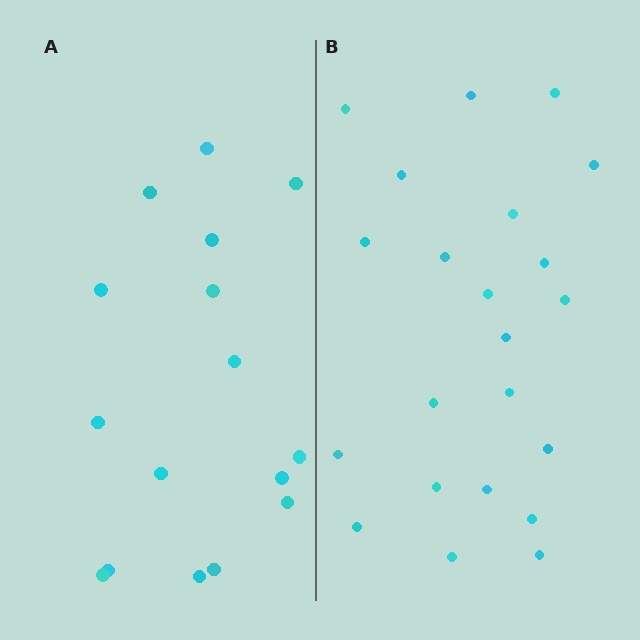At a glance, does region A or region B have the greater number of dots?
Region B (the right region) has more dots.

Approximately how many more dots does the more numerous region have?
Region B has about 6 more dots than region A.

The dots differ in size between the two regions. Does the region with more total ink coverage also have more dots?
No. Region A has more total ink coverage because its dots are larger, but region B actually contains more individual dots. Total area can be misleading — the number of items is what matters here.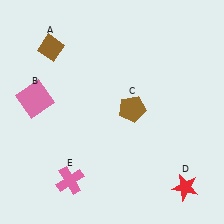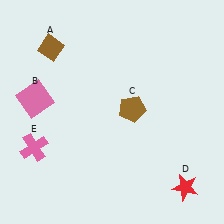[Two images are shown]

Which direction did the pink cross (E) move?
The pink cross (E) moved left.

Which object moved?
The pink cross (E) moved left.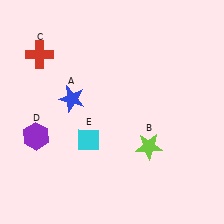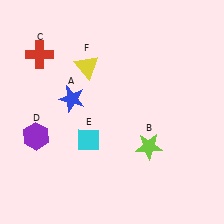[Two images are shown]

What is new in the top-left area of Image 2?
A yellow triangle (F) was added in the top-left area of Image 2.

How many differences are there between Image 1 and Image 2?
There is 1 difference between the two images.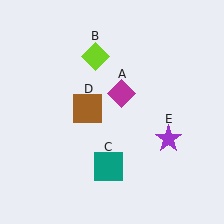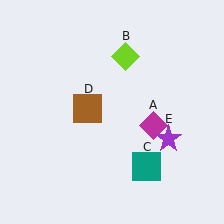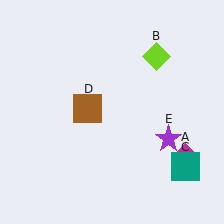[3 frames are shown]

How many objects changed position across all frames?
3 objects changed position: magenta diamond (object A), lime diamond (object B), teal square (object C).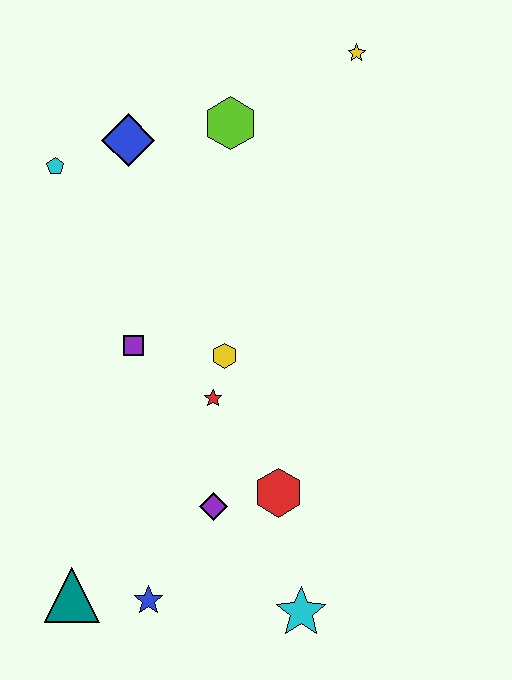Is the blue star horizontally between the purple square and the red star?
Yes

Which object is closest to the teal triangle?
The blue star is closest to the teal triangle.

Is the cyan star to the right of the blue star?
Yes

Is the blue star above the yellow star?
No